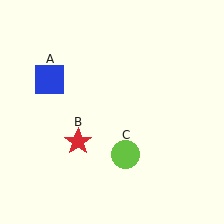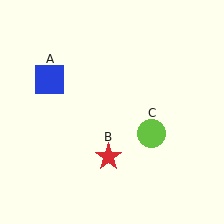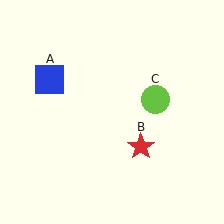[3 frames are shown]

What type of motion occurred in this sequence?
The red star (object B), lime circle (object C) rotated counterclockwise around the center of the scene.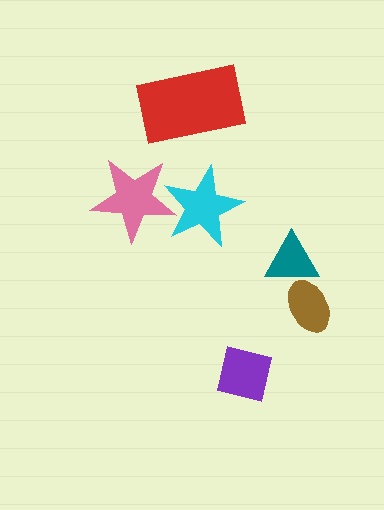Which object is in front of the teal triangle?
The brown ellipse is in front of the teal triangle.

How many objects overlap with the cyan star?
1 object overlaps with the cyan star.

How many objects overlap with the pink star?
1 object overlaps with the pink star.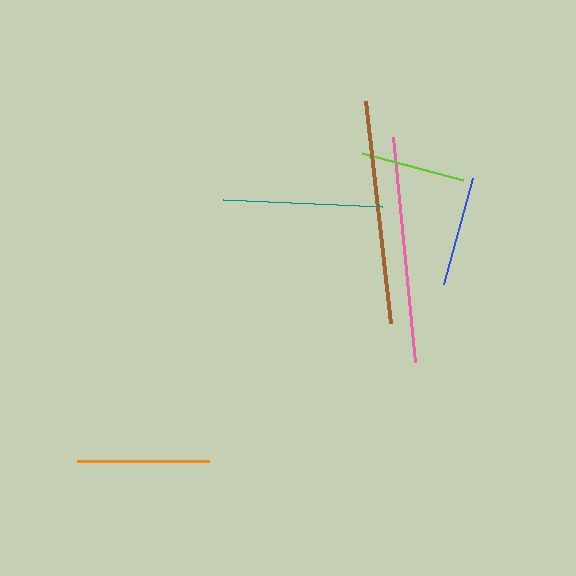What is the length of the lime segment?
The lime segment is approximately 104 pixels long.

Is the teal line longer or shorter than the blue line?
The teal line is longer than the blue line.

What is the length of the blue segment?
The blue segment is approximately 110 pixels long.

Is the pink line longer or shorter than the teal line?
The pink line is longer than the teal line.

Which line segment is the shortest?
The lime line is the shortest at approximately 104 pixels.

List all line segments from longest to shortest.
From longest to shortest: pink, brown, teal, orange, blue, lime.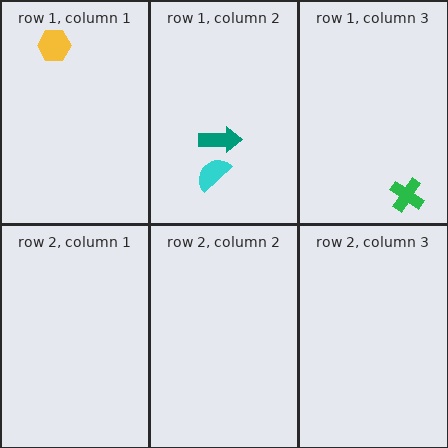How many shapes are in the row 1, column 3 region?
1.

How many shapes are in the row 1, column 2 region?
2.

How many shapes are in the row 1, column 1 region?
1.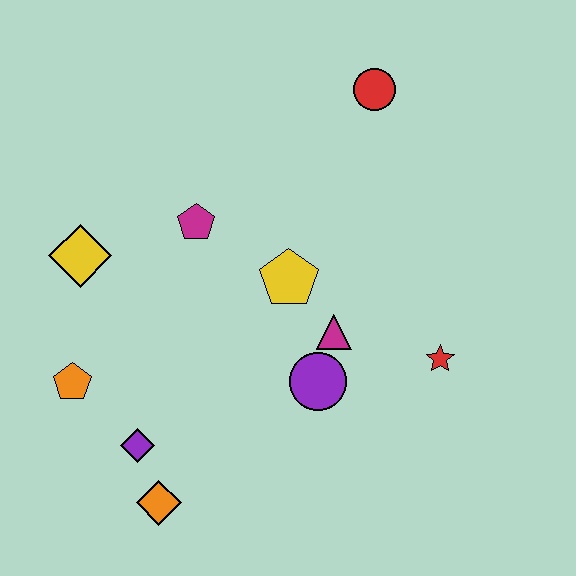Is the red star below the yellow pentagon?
Yes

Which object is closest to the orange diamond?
The purple diamond is closest to the orange diamond.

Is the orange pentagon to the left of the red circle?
Yes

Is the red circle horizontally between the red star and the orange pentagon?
Yes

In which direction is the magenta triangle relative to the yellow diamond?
The magenta triangle is to the right of the yellow diamond.